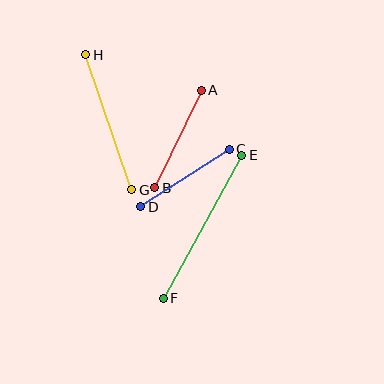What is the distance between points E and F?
The distance is approximately 163 pixels.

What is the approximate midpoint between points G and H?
The midpoint is at approximately (109, 122) pixels.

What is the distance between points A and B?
The distance is approximately 108 pixels.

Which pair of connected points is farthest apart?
Points E and F are farthest apart.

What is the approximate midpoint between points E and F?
The midpoint is at approximately (203, 227) pixels.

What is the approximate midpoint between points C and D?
The midpoint is at approximately (185, 178) pixels.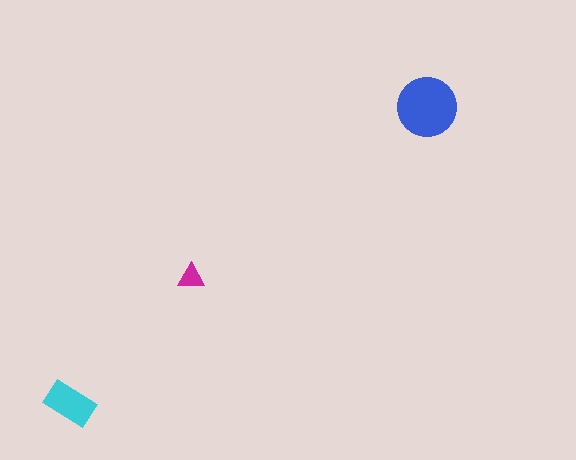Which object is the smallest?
The magenta triangle.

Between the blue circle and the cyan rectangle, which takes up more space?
The blue circle.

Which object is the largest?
The blue circle.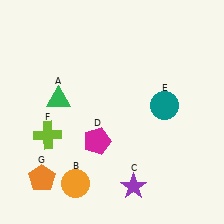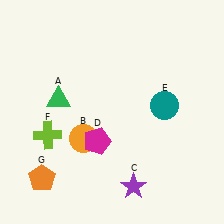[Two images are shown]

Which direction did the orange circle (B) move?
The orange circle (B) moved up.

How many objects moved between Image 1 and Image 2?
1 object moved between the two images.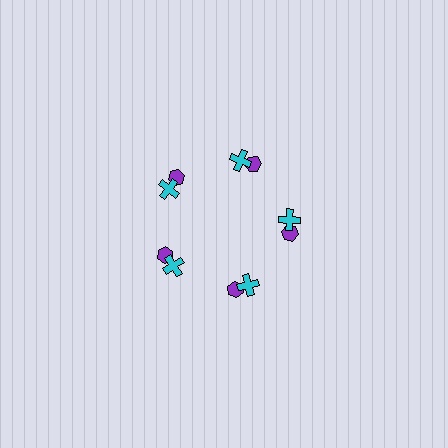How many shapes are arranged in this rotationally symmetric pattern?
There are 10 shapes, arranged in 5 groups of 2.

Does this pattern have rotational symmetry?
Yes, this pattern has 5-fold rotational symmetry. It looks the same after rotating 72 degrees around the center.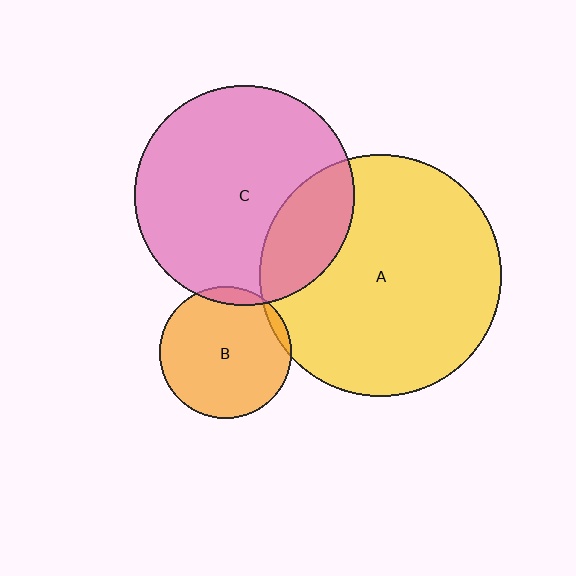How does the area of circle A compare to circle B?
Approximately 3.4 times.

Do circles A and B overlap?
Yes.